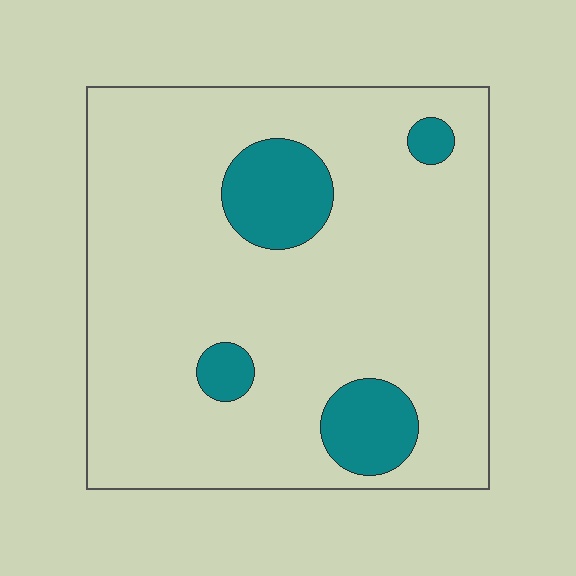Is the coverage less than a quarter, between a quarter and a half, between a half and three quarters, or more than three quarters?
Less than a quarter.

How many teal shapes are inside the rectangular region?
4.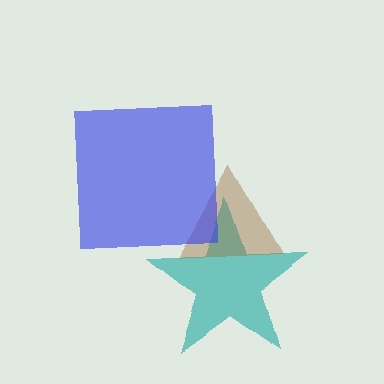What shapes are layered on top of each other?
The layered shapes are: a teal star, a brown triangle, a blue square.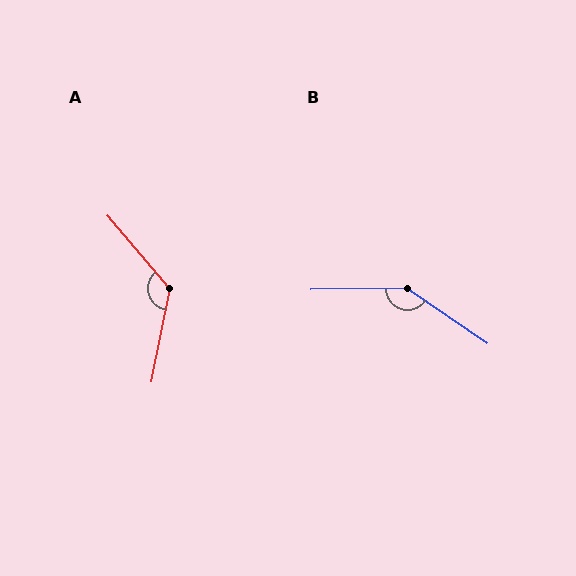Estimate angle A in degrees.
Approximately 129 degrees.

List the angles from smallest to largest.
A (129°), B (145°).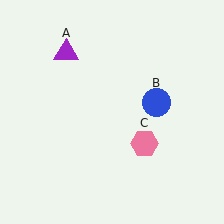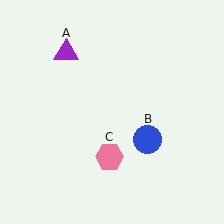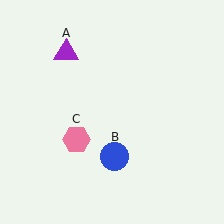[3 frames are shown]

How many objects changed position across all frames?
2 objects changed position: blue circle (object B), pink hexagon (object C).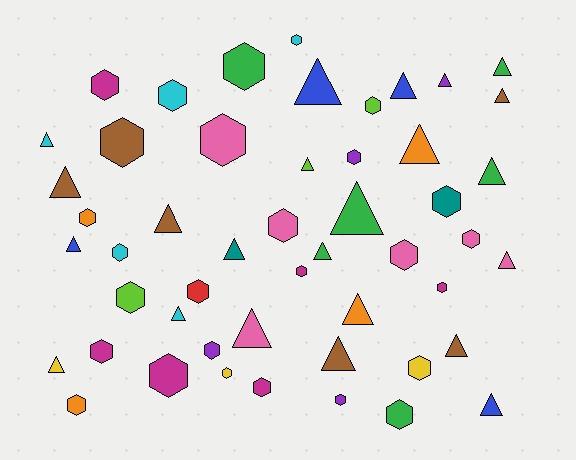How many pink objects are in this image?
There are 6 pink objects.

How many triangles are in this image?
There are 23 triangles.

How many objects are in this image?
There are 50 objects.